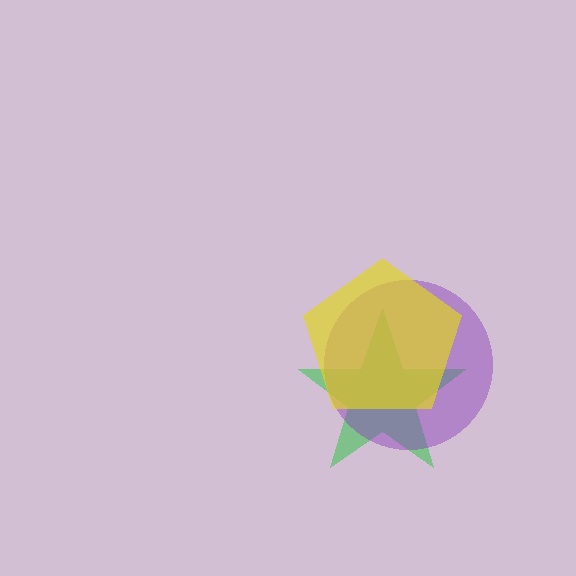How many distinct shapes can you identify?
There are 3 distinct shapes: a green star, a purple circle, a yellow pentagon.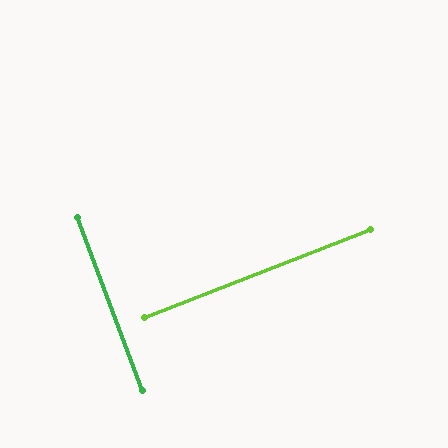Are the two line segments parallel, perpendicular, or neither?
Perpendicular — they meet at approximately 89°.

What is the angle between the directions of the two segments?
Approximately 89 degrees.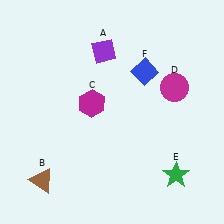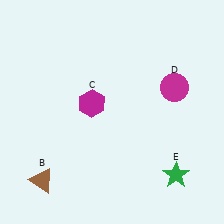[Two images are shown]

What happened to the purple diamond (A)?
The purple diamond (A) was removed in Image 2. It was in the top-left area of Image 1.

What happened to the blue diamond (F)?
The blue diamond (F) was removed in Image 2. It was in the top-right area of Image 1.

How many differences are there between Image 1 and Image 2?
There are 2 differences between the two images.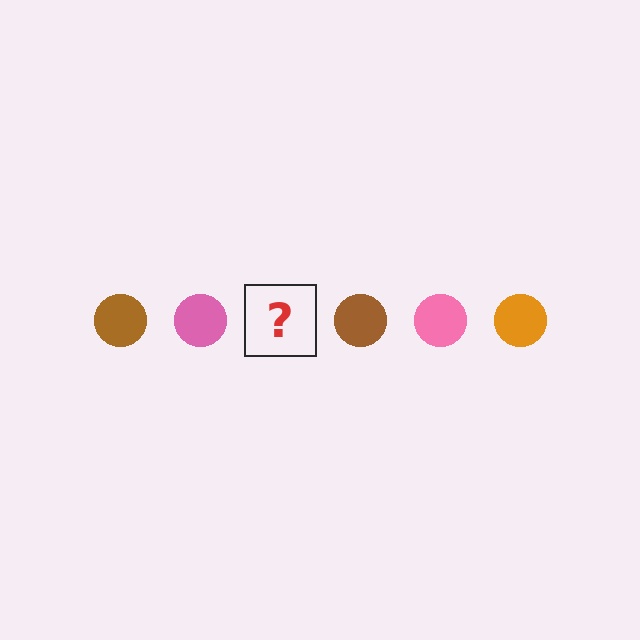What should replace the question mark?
The question mark should be replaced with an orange circle.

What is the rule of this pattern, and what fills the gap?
The rule is that the pattern cycles through brown, pink, orange circles. The gap should be filled with an orange circle.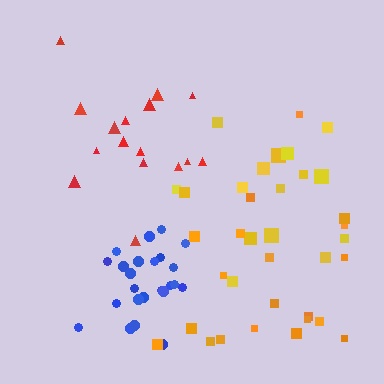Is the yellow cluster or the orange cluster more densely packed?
Orange.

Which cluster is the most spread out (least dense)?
Yellow.